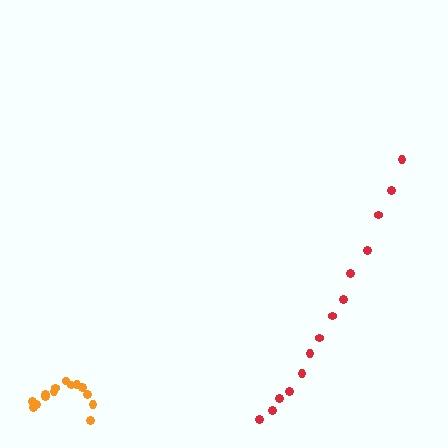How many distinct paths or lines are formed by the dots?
There are 2 distinct paths.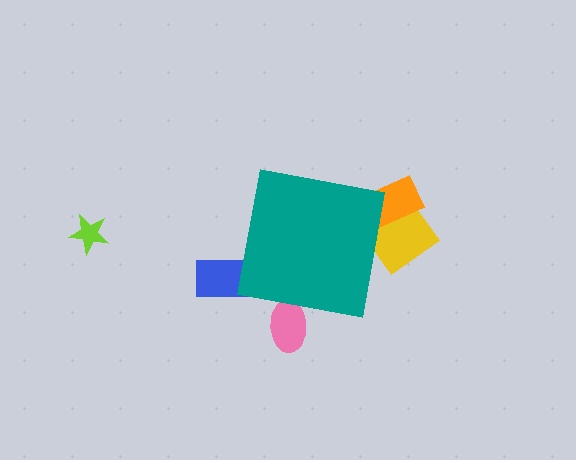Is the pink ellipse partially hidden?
Yes, the pink ellipse is partially hidden behind the teal square.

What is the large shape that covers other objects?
A teal square.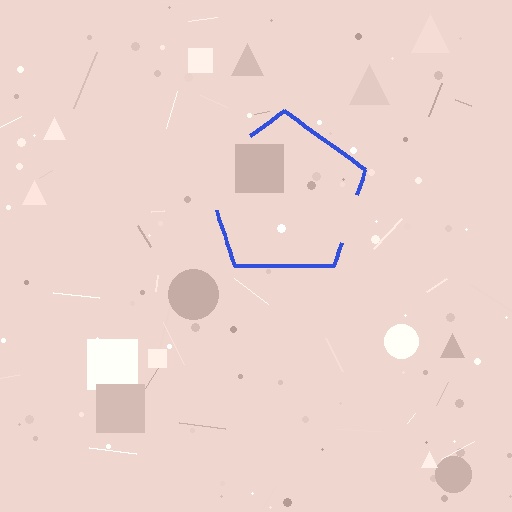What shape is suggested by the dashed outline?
The dashed outline suggests a pentagon.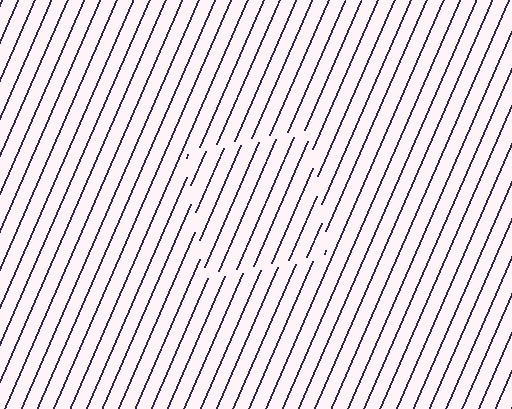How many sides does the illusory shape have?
4 sides — the line-ends trace a square.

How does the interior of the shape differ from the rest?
The interior of the shape contains the same grating, shifted by half a period — the contour is defined by the phase discontinuity where line-ends from the inner and outer gratings abut.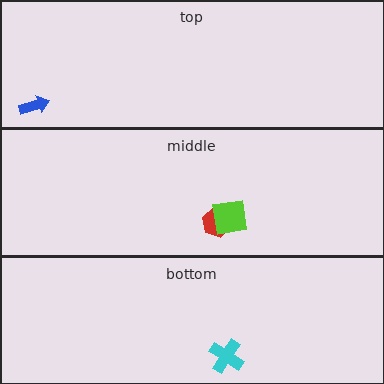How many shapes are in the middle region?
2.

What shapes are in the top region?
The blue arrow.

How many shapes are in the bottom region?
1.